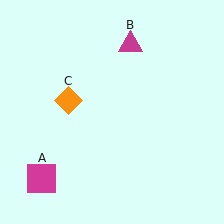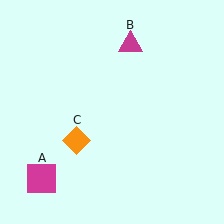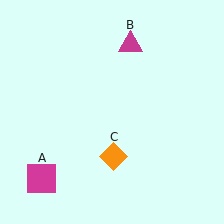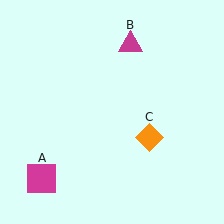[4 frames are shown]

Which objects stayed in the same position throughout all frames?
Magenta square (object A) and magenta triangle (object B) remained stationary.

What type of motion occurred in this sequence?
The orange diamond (object C) rotated counterclockwise around the center of the scene.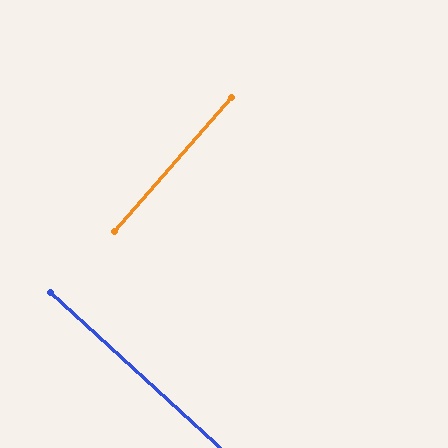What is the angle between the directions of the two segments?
Approximately 89 degrees.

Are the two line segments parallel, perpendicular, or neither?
Perpendicular — they meet at approximately 89°.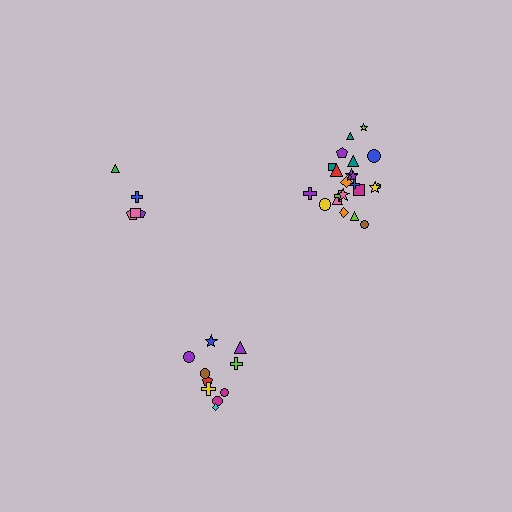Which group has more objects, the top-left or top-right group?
The top-right group.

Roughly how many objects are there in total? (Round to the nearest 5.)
Roughly 35 objects in total.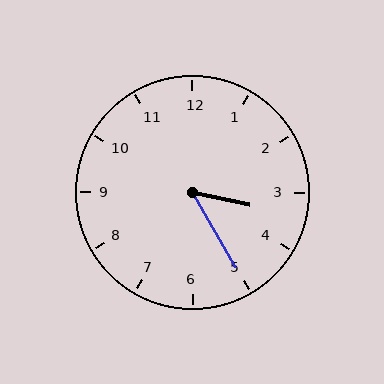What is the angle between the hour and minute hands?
Approximately 48 degrees.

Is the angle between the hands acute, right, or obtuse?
It is acute.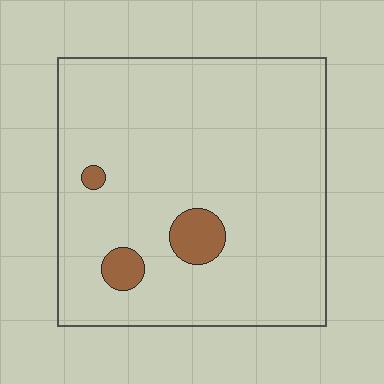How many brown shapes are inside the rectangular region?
3.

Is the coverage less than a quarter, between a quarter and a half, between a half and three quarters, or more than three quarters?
Less than a quarter.